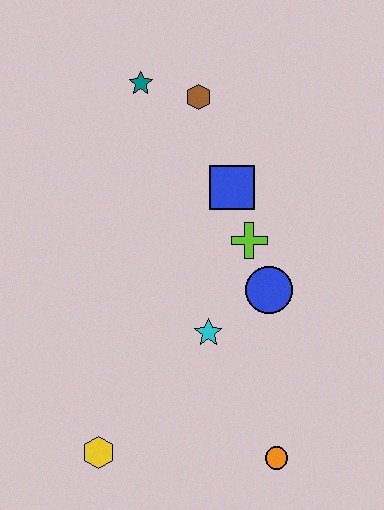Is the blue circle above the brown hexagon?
No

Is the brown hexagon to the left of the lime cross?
Yes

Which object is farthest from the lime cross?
The yellow hexagon is farthest from the lime cross.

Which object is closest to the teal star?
The brown hexagon is closest to the teal star.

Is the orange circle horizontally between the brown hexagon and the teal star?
No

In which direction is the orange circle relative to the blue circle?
The orange circle is below the blue circle.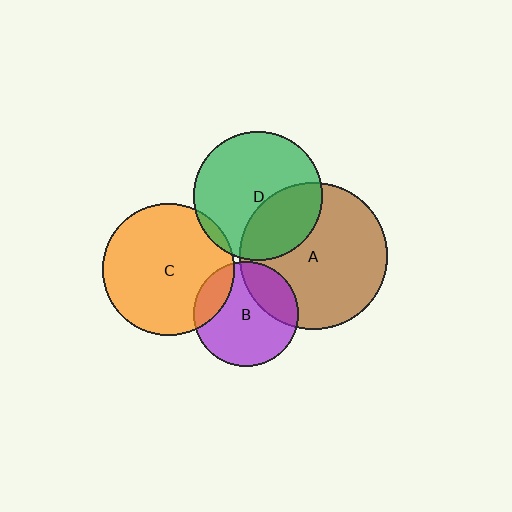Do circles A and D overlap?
Yes.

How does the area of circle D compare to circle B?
Approximately 1.5 times.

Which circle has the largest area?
Circle A (brown).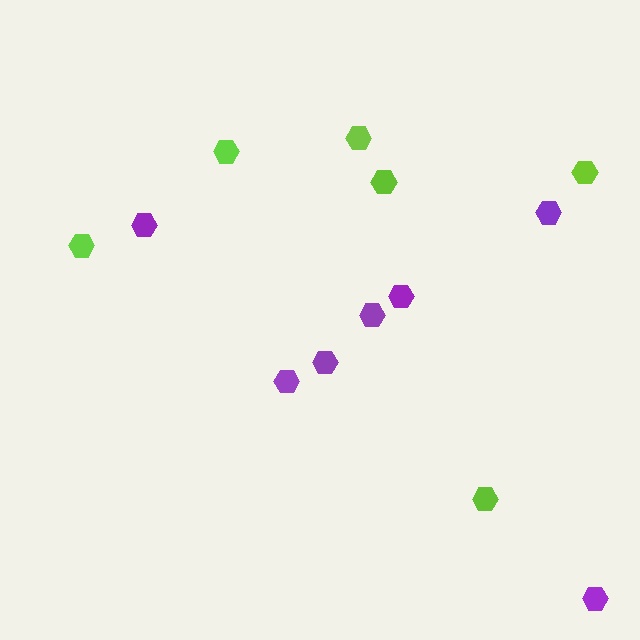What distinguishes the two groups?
There are 2 groups: one group of purple hexagons (7) and one group of lime hexagons (6).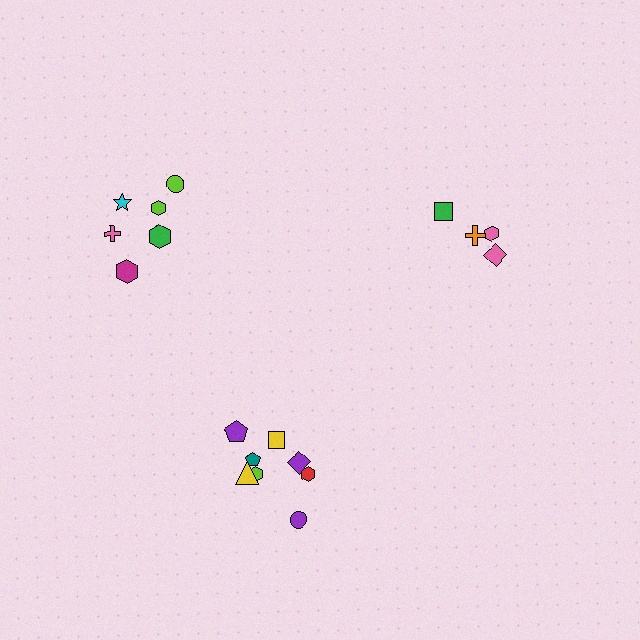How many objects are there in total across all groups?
There are 18 objects.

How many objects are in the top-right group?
There are 4 objects.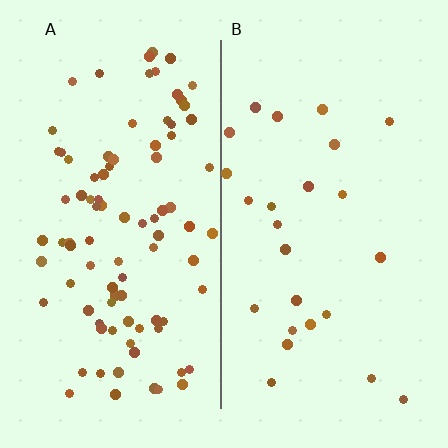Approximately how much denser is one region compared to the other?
Approximately 3.6× — region A over region B.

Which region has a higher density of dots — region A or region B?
A (the left).